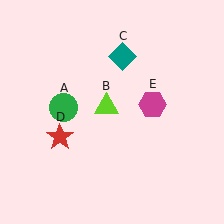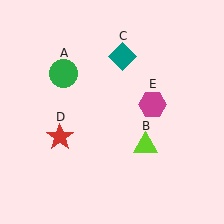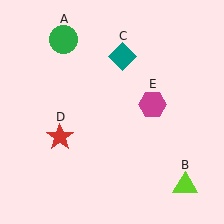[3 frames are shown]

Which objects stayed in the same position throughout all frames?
Teal diamond (object C) and red star (object D) and magenta hexagon (object E) remained stationary.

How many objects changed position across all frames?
2 objects changed position: green circle (object A), lime triangle (object B).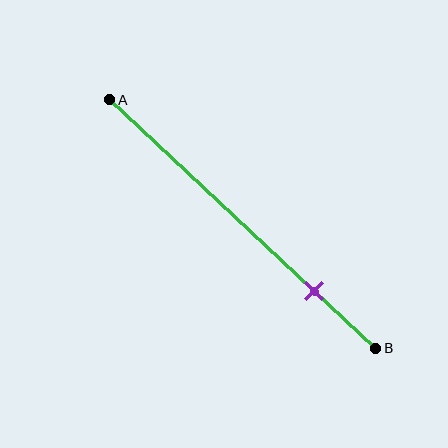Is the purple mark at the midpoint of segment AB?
No, the mark is at about 75% from A, not at the 50% midpoint.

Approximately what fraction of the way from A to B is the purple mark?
The purple mark is approximately 75% of the way from A to B.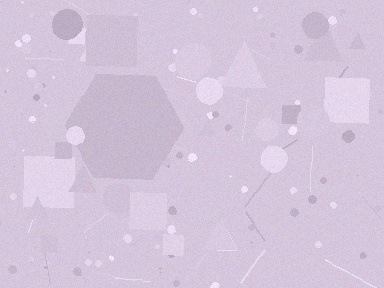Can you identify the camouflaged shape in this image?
The camouflaged shape is a hexagon.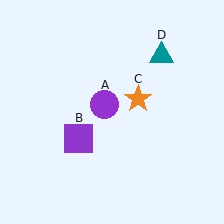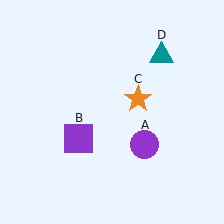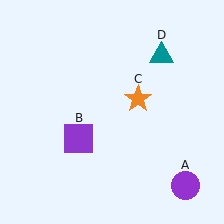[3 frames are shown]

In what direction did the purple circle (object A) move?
The purple circle (object A) moved down and to the right.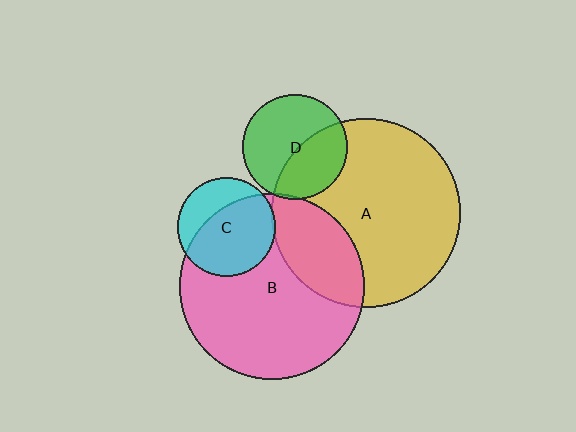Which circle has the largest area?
Circle A (yellow).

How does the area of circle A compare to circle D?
Approximately 3.2 times.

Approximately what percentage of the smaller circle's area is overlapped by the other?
Approximately 40%.